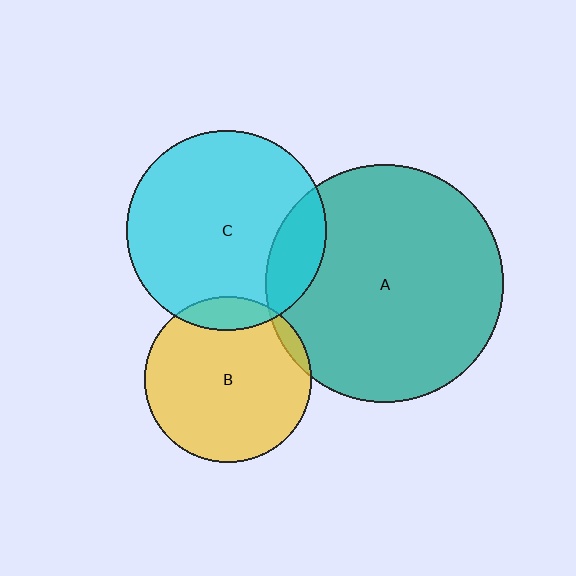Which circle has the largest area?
Circle A (teal).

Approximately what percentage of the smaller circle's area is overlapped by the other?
Approximately 10%.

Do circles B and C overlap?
Yes.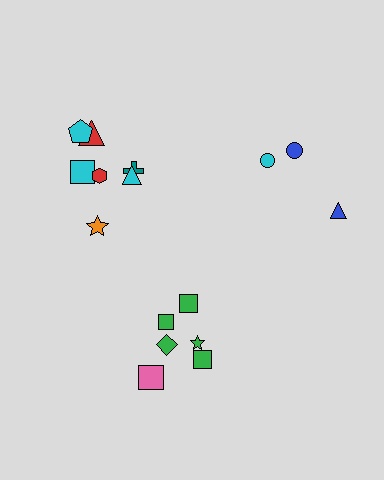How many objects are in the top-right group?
There are 3 objects.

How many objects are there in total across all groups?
There are 16 objects.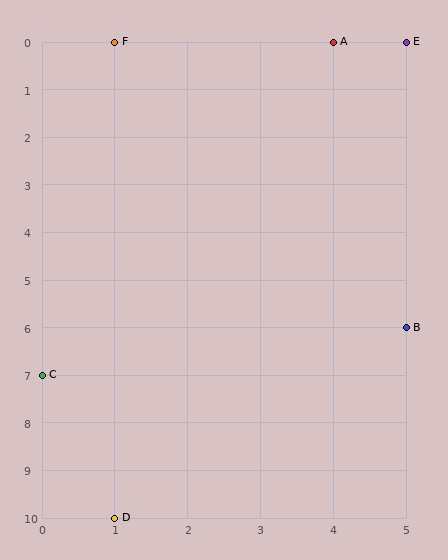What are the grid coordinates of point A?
Point A is at grid coordinates (4, 0).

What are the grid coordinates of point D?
Point D is at grid coordinates (1, 10).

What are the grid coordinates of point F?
Point F is at grid coordinates (1, 0).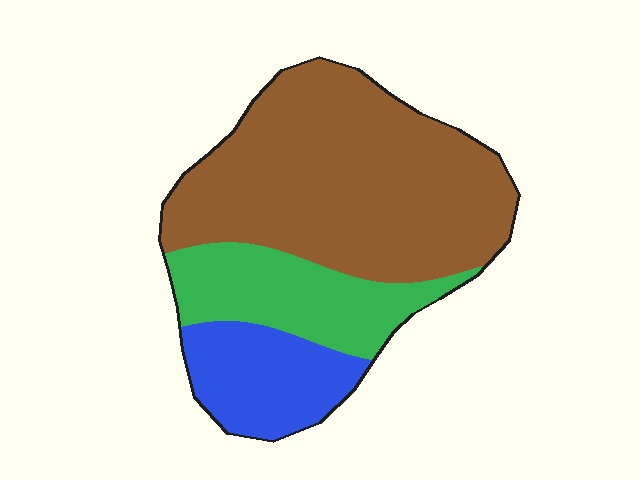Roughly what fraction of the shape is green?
Green covers around 20% of the shape.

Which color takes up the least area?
Blue, at roughly 20%.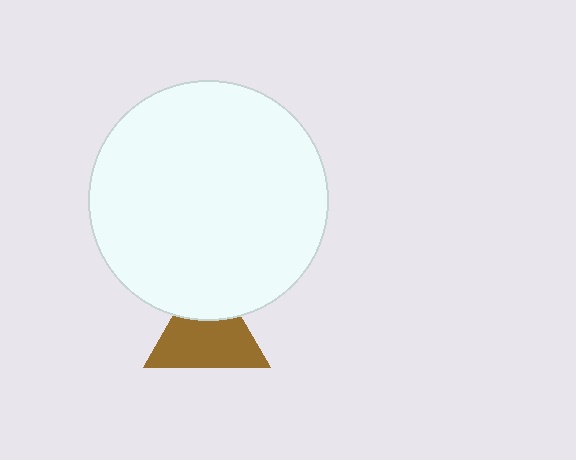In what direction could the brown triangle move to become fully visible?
The brown triangle could move down. That would shift it out from behind the white circle entirely.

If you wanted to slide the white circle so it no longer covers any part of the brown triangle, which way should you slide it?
Slide it up — that is the most direct way to separate the two shapes.